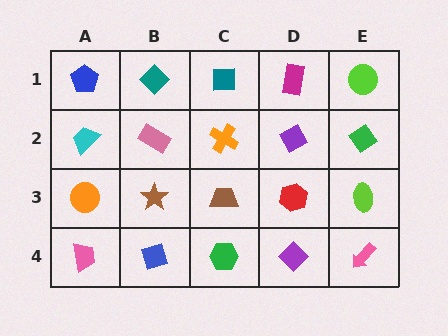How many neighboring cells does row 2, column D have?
4.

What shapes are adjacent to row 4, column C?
A brown trapezoid (row 3, column C), a blue diamond (row 4, column B), a purple diamond (row 4, column D).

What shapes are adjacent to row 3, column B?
A pink rectangle (row 2, column B), a blue diamond (row 4, column B), an orange circle (row 3, column A), a brown trapezoid (row 3, column C).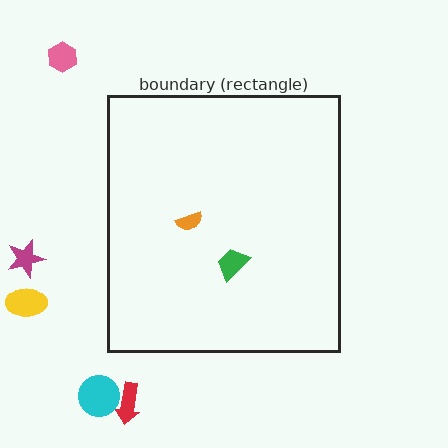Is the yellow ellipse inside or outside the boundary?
Outside.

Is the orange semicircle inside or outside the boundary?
Inside.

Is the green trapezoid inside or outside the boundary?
Inside.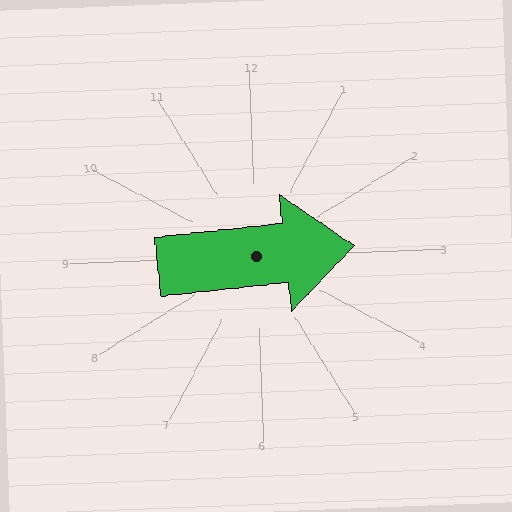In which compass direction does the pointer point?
East.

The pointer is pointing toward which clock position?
Roughly 3 o'clock.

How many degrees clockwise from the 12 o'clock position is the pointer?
Approximately 86 degrees.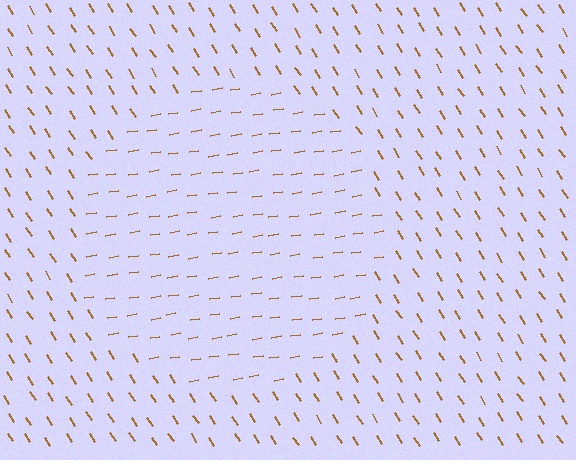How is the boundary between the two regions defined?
The boundary is defined purely by a change in line orientation (approximately 66 degrees difference). All lines are the same color and thickness.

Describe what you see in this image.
The image is filled with small brown line segments. A circle region in the image has lines oriented differently from the surrounding lines, creating a visible texture boundary.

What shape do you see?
I see a circle.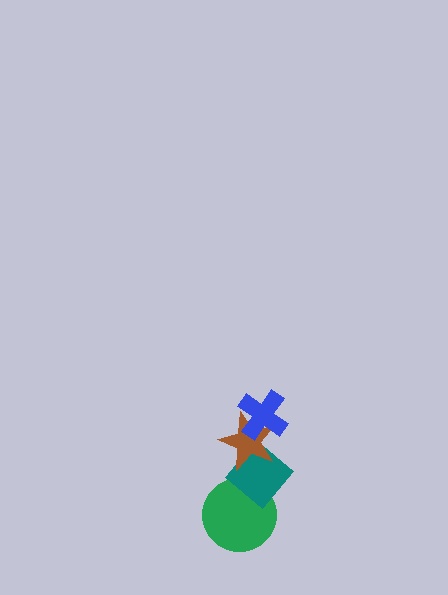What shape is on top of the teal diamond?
The brown star is on top of the teal diamond.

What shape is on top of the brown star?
The blue cross is on top of the brown star.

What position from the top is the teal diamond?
The teal diamond is 3rd from the top.